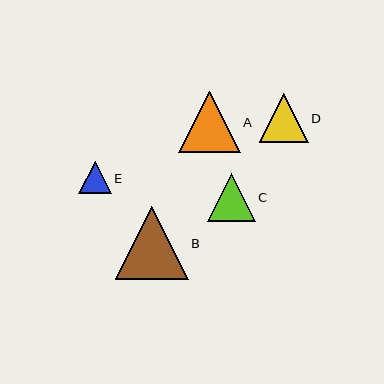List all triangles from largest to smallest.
From largest to smallest: B, A, D, C, E.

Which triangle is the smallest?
Triangle E is the smallest with a size of approximately 32 pixels.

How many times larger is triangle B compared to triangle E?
Triangle B is approximately 2.3 times the size of triangle E.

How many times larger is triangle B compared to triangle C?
Triangle B is approximately 1.5 times the size of triangle C.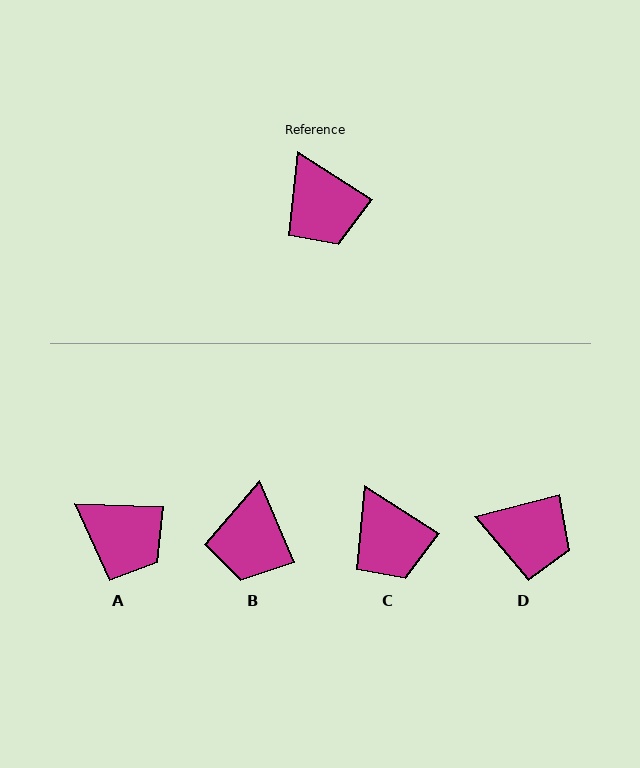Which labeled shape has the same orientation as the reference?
C.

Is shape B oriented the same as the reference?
No, it is off by about 35 degrees.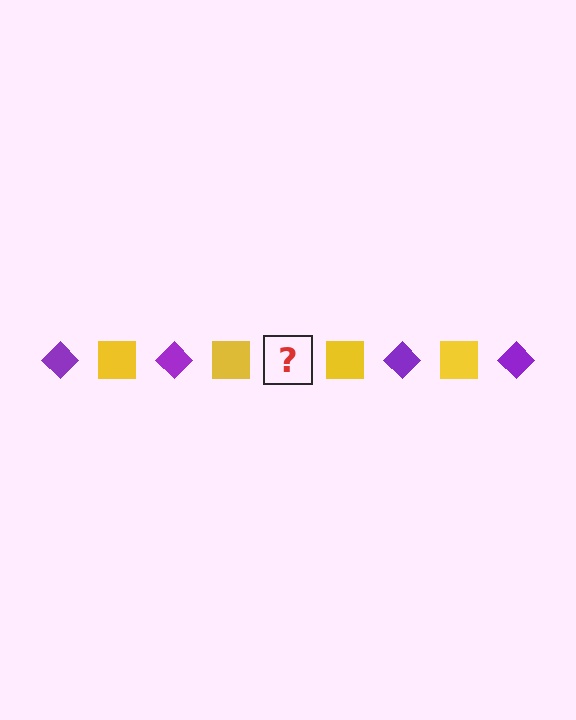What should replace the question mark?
The question mark should be replaced with a purple diamond.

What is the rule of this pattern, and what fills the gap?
The rule is that the pattern alternates between purple diamond and yellow square. The gap should be filled with a purple diamond.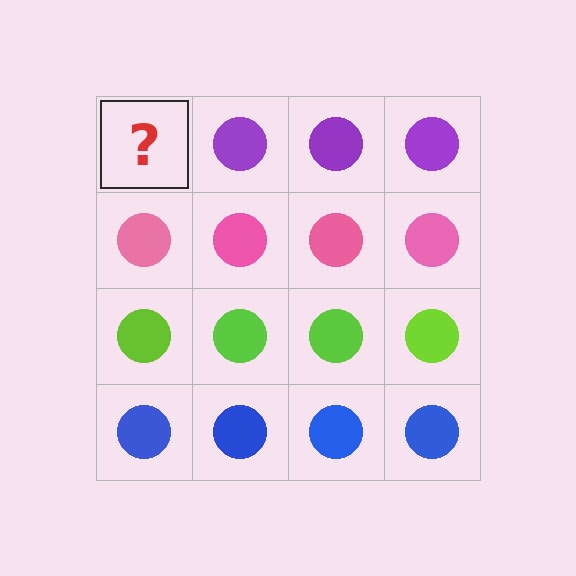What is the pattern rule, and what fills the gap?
The rule is that each row has a consistent color. The gap should be filled with a purple circle.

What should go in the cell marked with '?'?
The missing cell should contain a purple circle.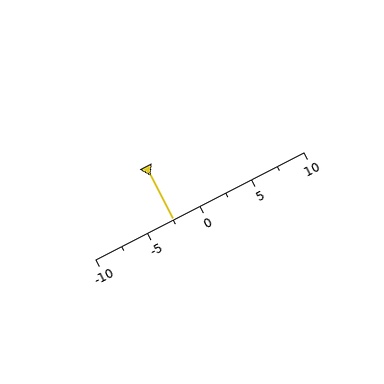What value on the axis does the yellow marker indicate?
The marker indicates approximately -2.5.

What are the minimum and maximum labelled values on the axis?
The axis runs from -10 to 10.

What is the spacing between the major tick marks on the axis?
The major ticks are spaced 5 apart.